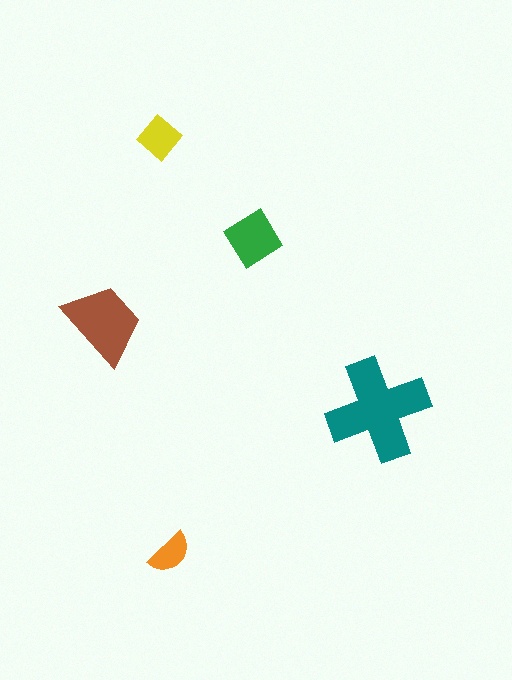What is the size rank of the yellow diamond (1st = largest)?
4th.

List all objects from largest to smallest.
The teal cross, the brown trapezoid, the green diamond, the yellow diamond, the orange semicircle.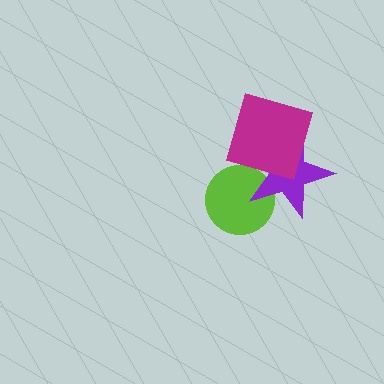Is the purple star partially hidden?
Yes, it is partially covered by another shape.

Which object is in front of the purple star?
The magenta diamond is in front of the purple star.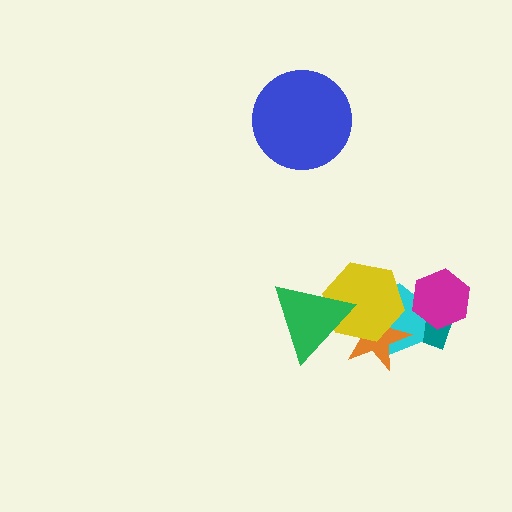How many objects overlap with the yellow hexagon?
3 objects overlap with the yellow hexagon.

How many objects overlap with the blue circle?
0 objects overlap with the blue circle.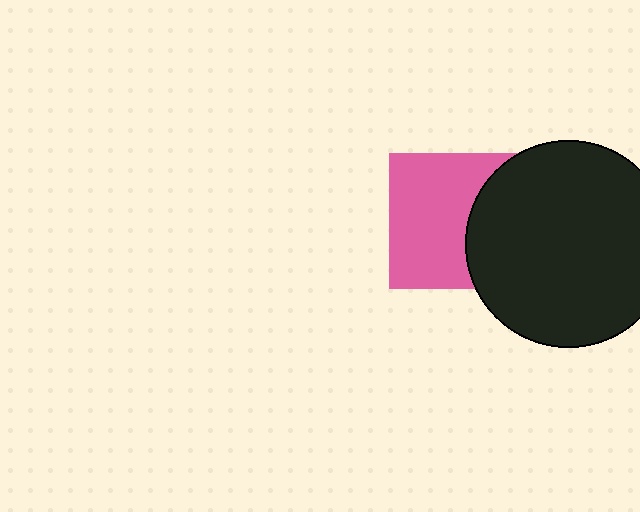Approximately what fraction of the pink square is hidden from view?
Roughly 36% of the pink square is hidden behind the black circle.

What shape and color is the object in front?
The object in front is a black circle.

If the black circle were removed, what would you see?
You would see the complete pink square.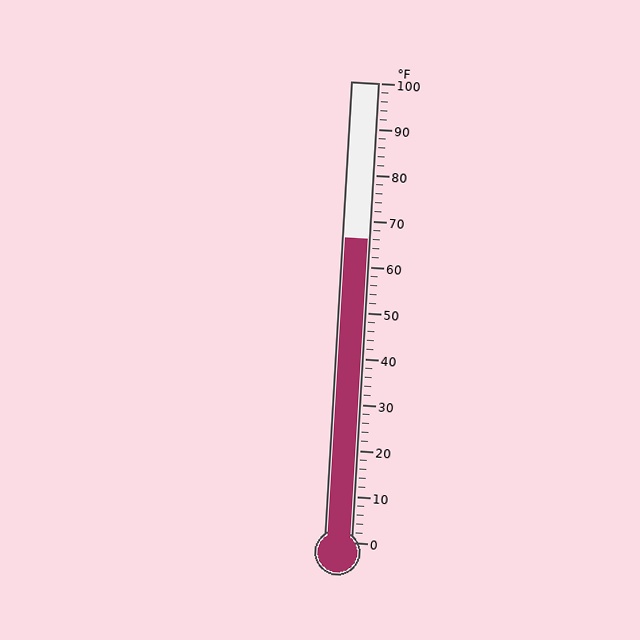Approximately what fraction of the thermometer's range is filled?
The thermometer is filled to approximately 65% of its range.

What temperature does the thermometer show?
The thermometer shows approximately 66°F.